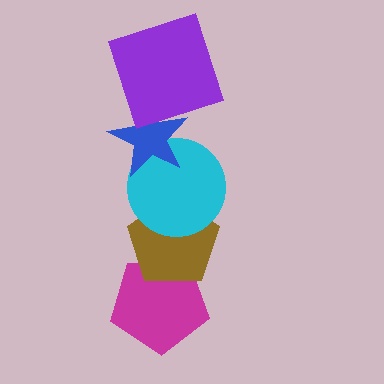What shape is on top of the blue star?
The purple square is on top of the blue star.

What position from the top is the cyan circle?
The cyan circle is 3rd from the top.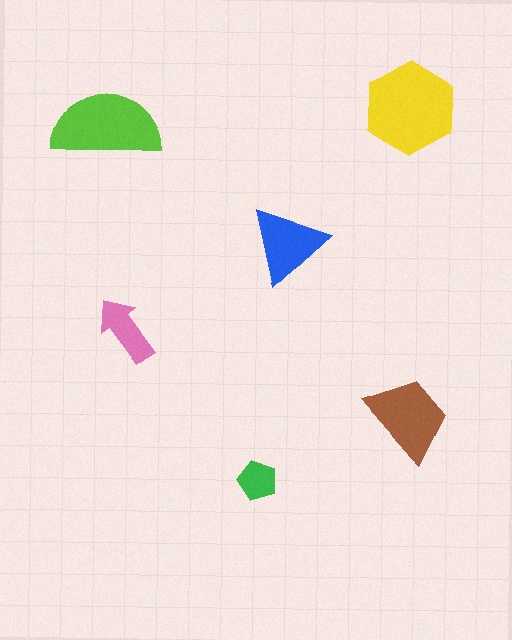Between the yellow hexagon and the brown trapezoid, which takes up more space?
The yellow hexagon.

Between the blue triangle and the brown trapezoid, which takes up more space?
The brown trapezoid.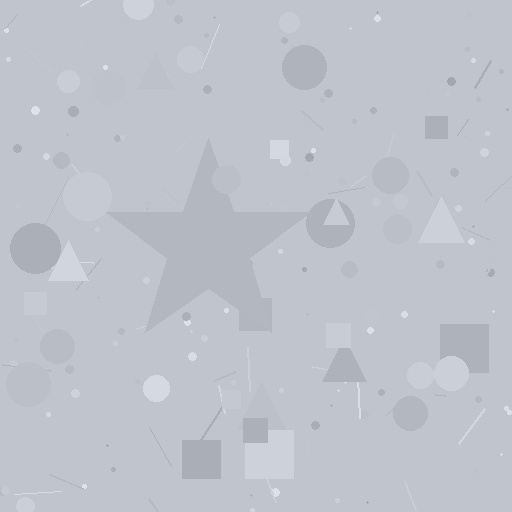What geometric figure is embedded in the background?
A star is embedded in the background.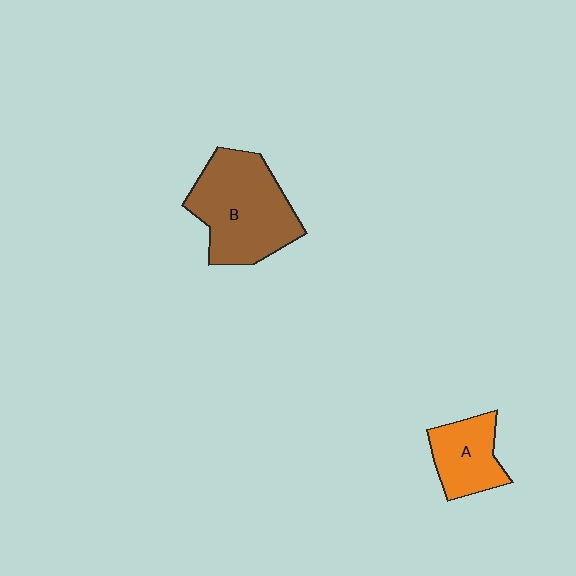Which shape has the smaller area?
Shape A (orange).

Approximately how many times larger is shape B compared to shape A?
Approximately 1.9 times.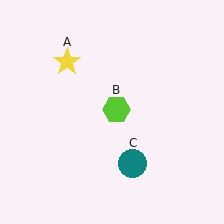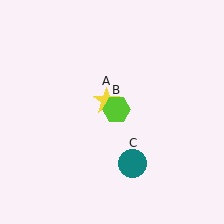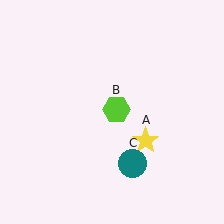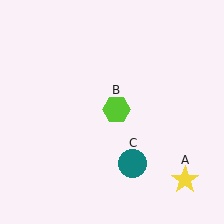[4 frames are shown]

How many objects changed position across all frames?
1 object changed position: yellow star (object A).